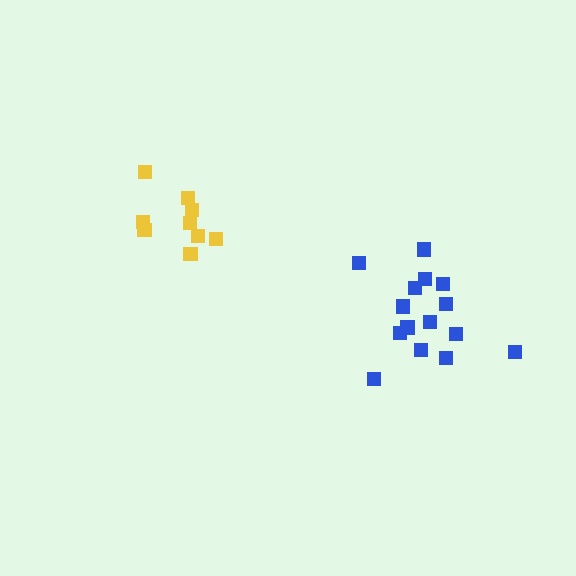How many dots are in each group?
Group 1: 15 dots, Group 2: 9 dots (24 total).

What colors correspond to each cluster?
The clusters are colored: blue, yellow.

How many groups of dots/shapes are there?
There are 2 groups.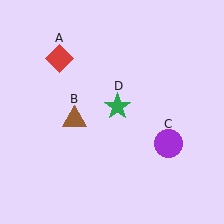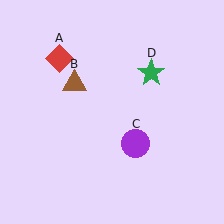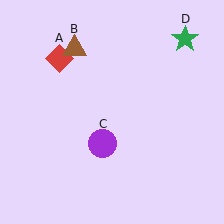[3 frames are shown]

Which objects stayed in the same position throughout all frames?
Red diamond (object A) remained stationary.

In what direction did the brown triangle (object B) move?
The brown triangle (object B) moved up.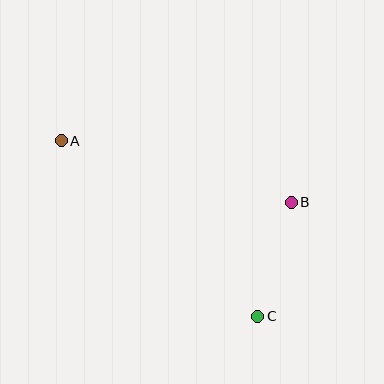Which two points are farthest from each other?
Points A and C are farthest from each other.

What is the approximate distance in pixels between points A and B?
The distance between A and B is approximately 238 pixels.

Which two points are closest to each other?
Points B and C are closest to each other.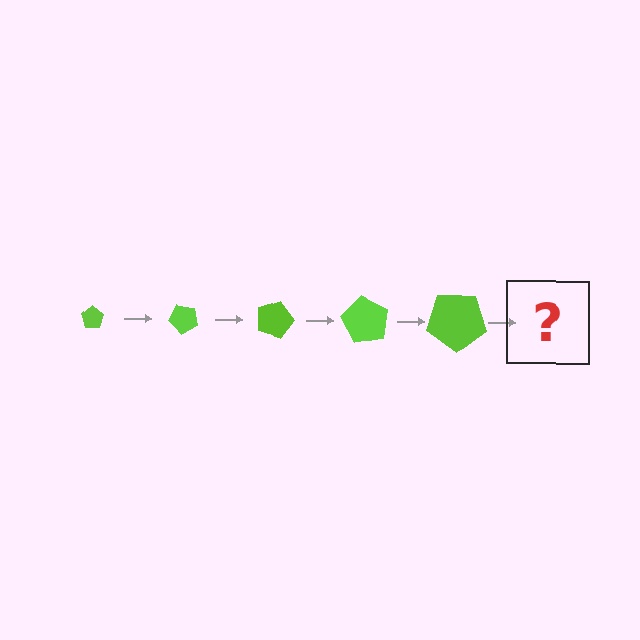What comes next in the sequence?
The next element should be a pentagon, larger than the previous one and rotated 225 degrees from the start.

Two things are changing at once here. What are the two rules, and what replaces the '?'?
The two rules are that the pentagon grows larger each step and it rotates 45 degrees each step. The '?' should be a pentagon, larger than the previous one and rotated 225 degrees from the start.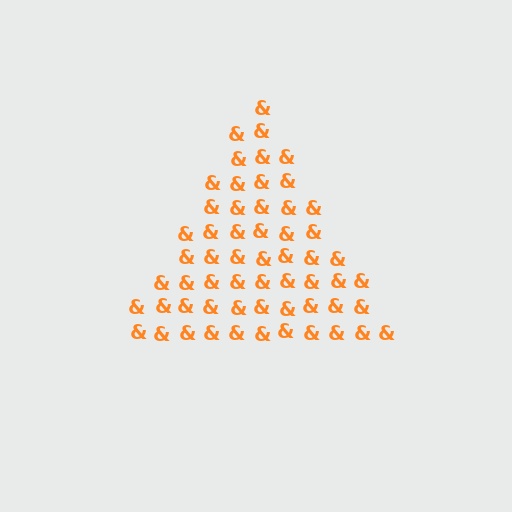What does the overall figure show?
The overall figure shows a triangle.